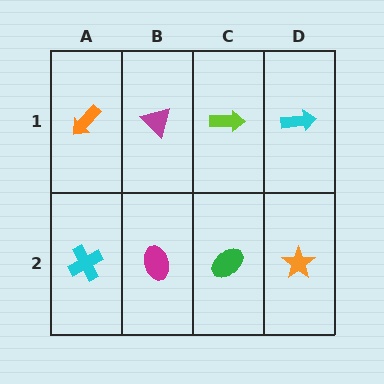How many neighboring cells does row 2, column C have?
3.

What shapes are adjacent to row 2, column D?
A cyan arrow (row 1, column D), a green ellipse (row 2, column C).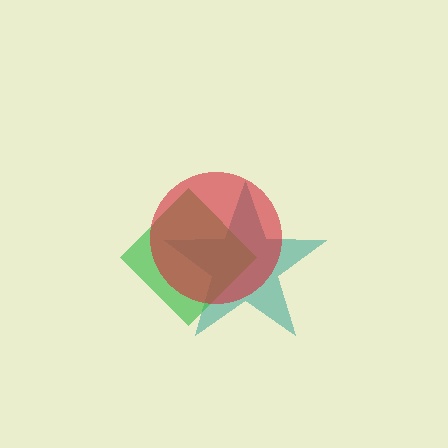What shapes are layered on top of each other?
The layered shapes are: a teal star, a green diamond, a red circle.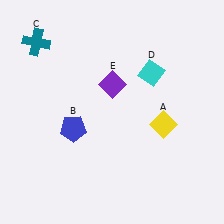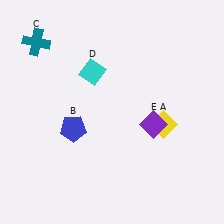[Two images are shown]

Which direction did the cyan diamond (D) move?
The cyan diamond (D) moved left.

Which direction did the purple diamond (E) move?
The purple diamond (E) moved right.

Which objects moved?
The objects that moved are: the cyan diamond (D), the purple diamond (E).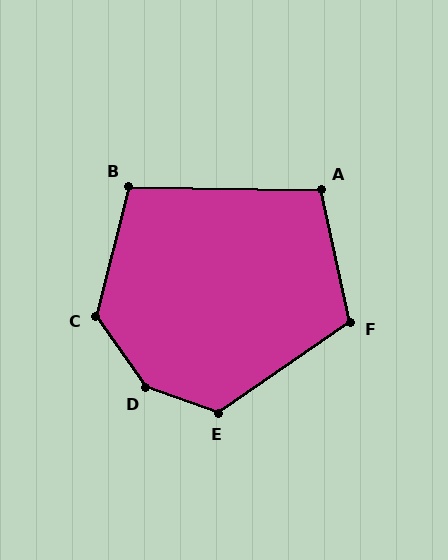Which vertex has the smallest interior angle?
A, at approximately 103 degrees.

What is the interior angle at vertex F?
Approximately 112 degrees (obtuse).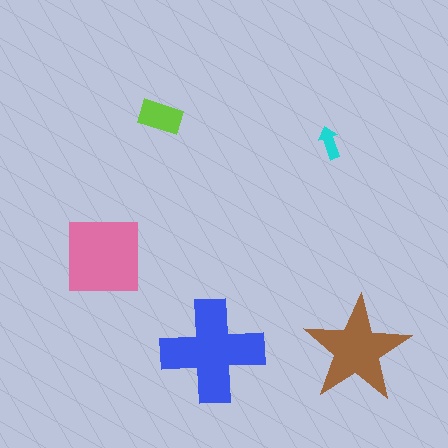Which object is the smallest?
The cyan arrow.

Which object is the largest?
The blue cross.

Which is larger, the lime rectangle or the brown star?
The brown star.